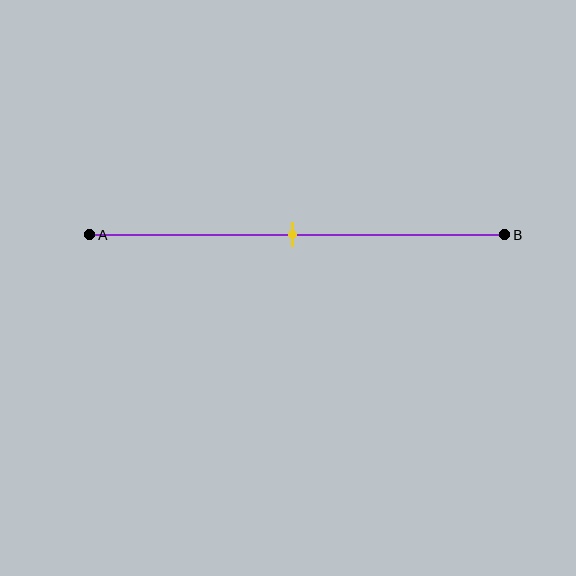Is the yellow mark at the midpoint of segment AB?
Yes, the mark is approximately at the midpoint.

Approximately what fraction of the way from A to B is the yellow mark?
The yellow mark is approximately 50% of the way from A to B.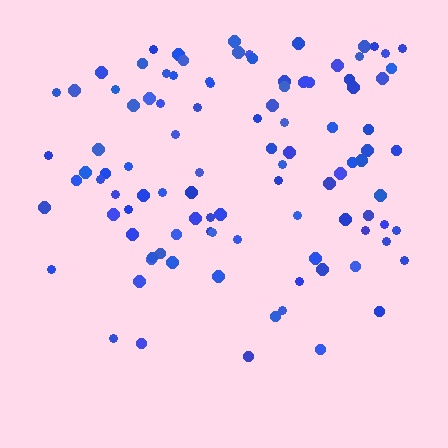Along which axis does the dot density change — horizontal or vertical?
Vertical.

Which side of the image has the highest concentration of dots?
The top.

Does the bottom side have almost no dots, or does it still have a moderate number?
Still a moderate number, just noticeably fewer than the top.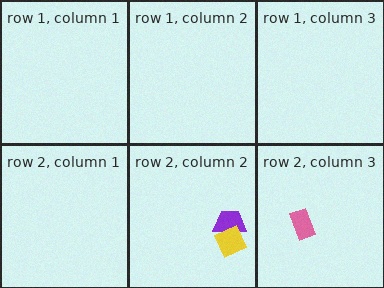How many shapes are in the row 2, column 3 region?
1.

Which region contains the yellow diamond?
The row 2, column 2 region.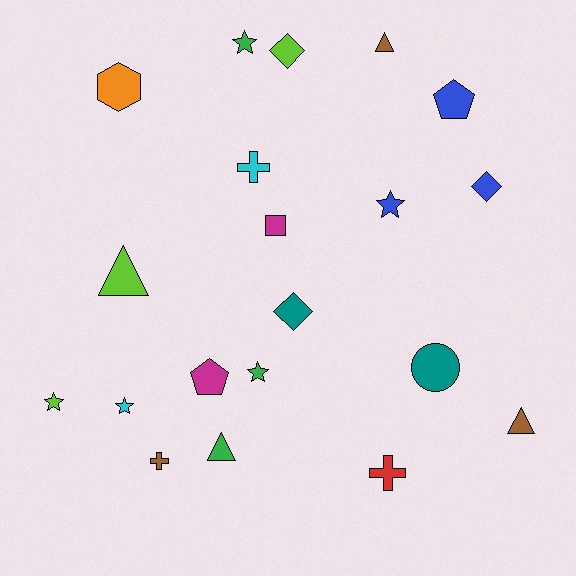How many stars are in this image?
There are 5 stars.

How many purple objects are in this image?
There are no purple objects.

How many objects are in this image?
There are 20 objects.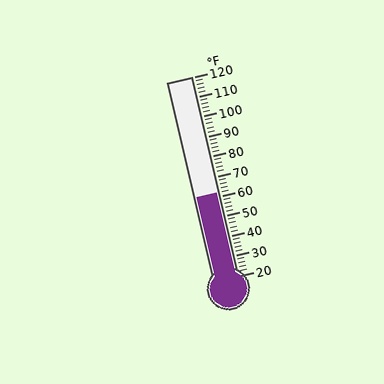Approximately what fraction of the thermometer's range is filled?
The thermometer is filled to approximately 40% of its range.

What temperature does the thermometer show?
The thermometer shows approximately 62°F.